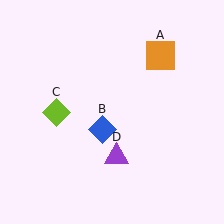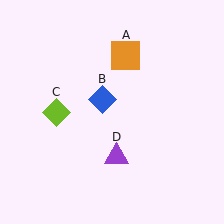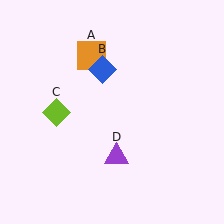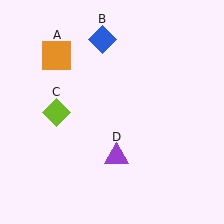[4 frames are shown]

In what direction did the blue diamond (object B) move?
The blue diamond (object B) moved up.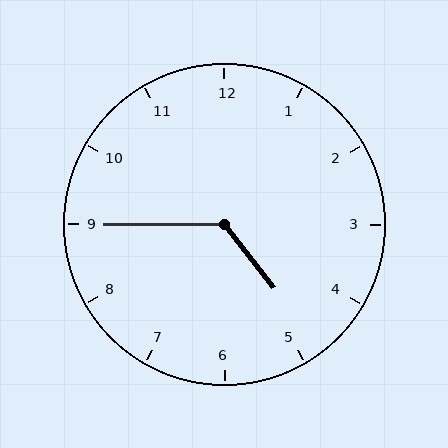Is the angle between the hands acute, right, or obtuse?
It is obtuse.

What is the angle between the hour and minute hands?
Approximately 128 degrees.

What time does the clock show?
4:45.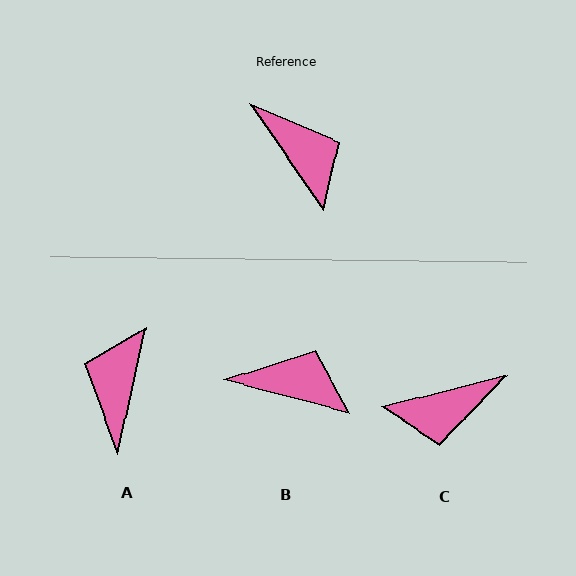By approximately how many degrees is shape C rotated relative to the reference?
Approximately 110 degrees clockwise.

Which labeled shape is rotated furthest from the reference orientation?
A, about 133 degrees away.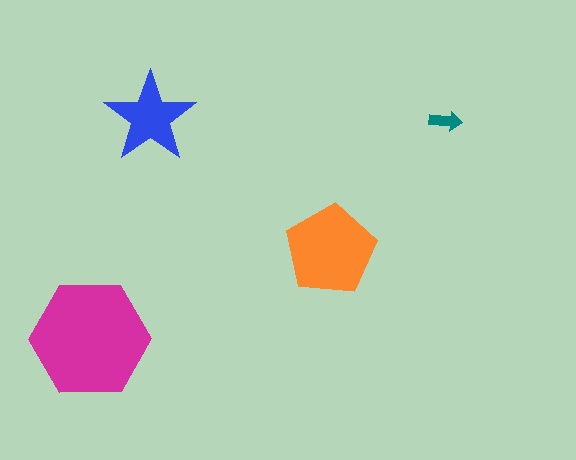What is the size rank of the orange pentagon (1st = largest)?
2nd.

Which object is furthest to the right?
The teal arrow is rightmost.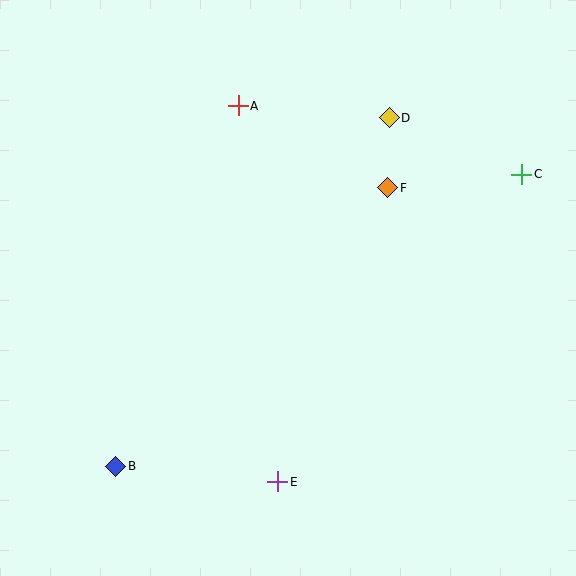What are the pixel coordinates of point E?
Point E is at (278, 482).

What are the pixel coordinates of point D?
Point D is at (389, 118).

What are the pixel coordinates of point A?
Point A is at (238, 106).